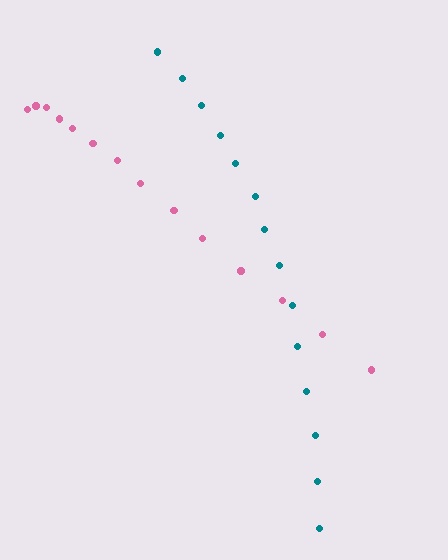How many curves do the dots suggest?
There are 2 distinct paths.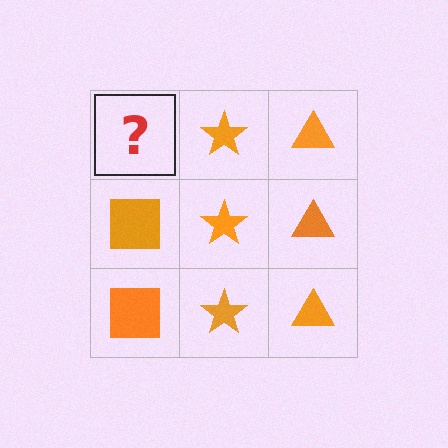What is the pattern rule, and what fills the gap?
The rule is that each column has a consistent shape. The gap should be filled with an orange square.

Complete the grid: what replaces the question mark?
The question mark should be replaced with an orange square.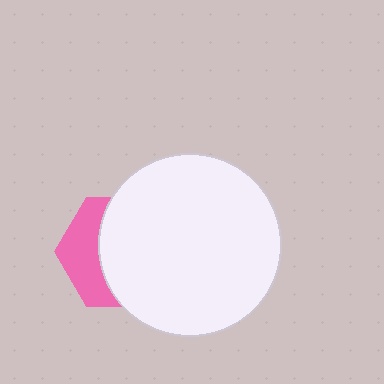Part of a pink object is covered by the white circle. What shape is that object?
It is a hexagon.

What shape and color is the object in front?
The object in front is a white circle.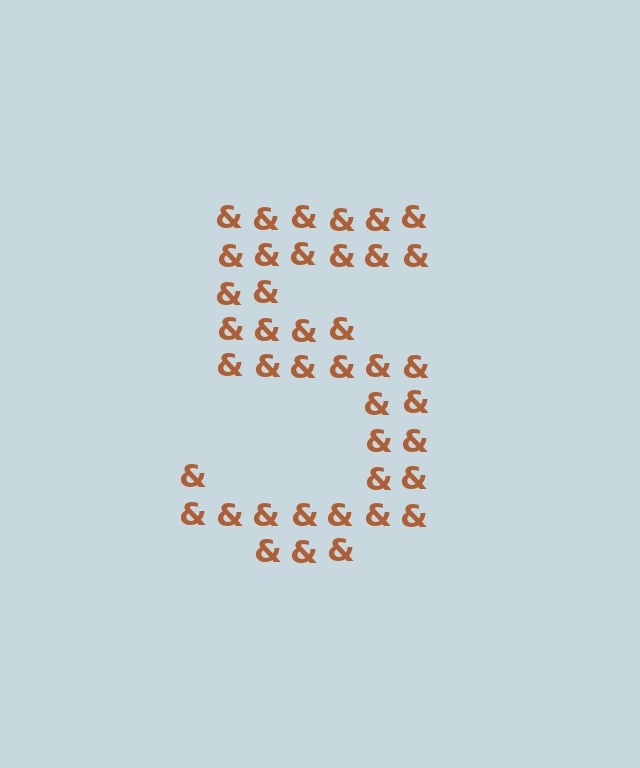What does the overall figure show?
The overall figure shows the digit 5.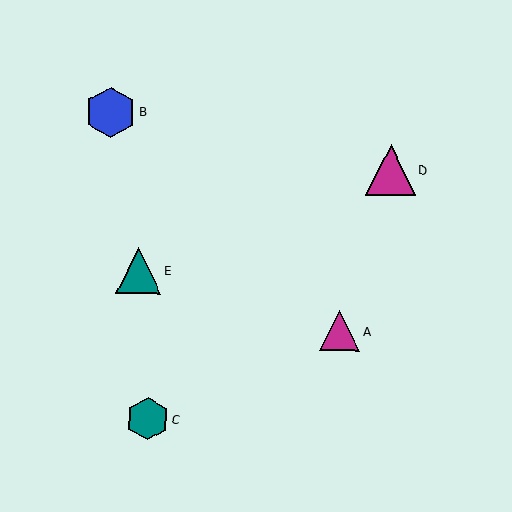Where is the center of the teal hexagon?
The center of the teal hexagon is at (148, 419).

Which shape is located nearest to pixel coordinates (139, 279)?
The teal triangle (labeled E) at (139, 271) is nearest to that location.